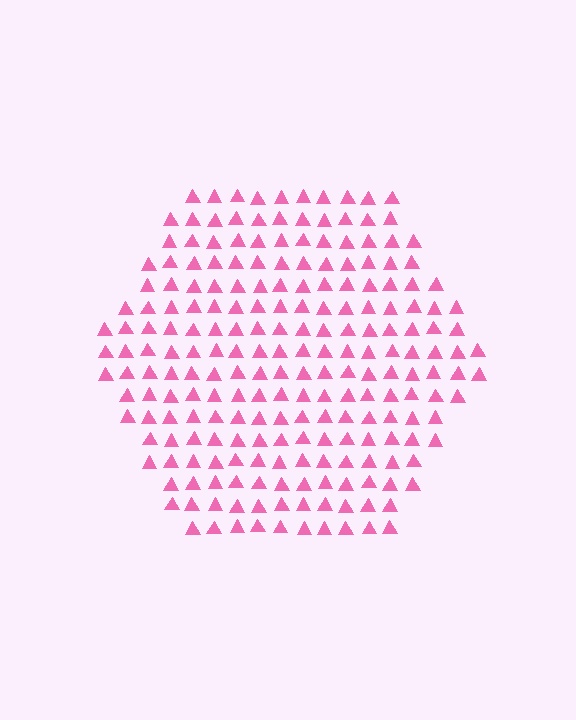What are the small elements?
The small elements are triangles.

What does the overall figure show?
The overall figure shows a hexagon.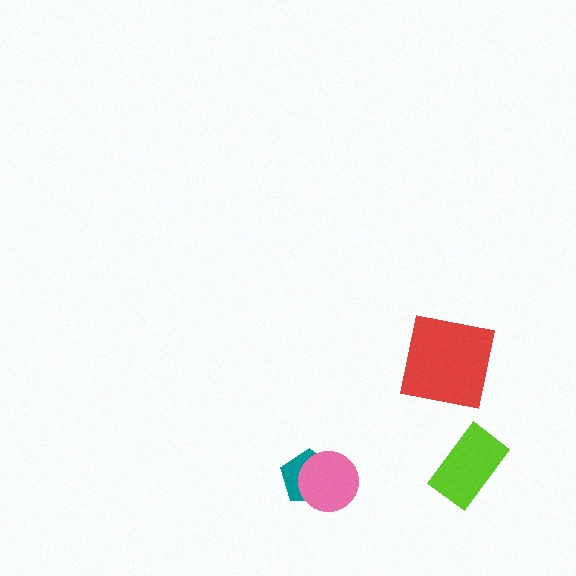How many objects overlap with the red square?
0 objects overlap with the red square.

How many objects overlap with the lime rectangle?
0 objects overlap with the lime rectangle.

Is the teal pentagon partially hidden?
Yes, it is partially covered by another shape.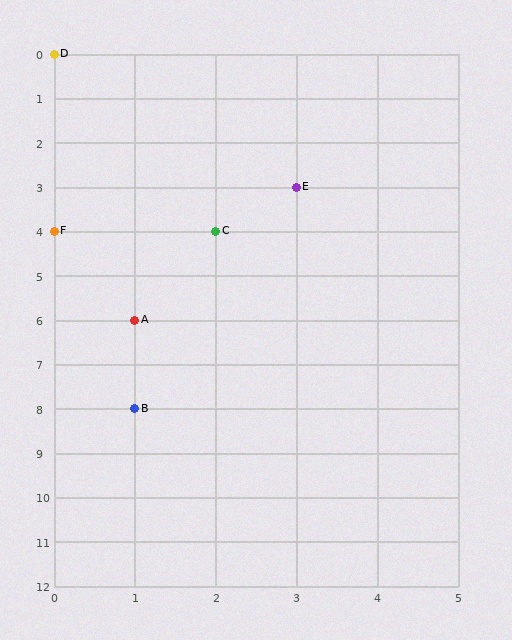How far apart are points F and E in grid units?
Points F and E are 3 columns and 1 row apart (about 3.2 grid units diagonally).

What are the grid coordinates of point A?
Point A is at grid coordinates (1, 6).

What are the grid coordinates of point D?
Point D is at grid coordinates (0, 0).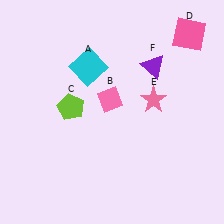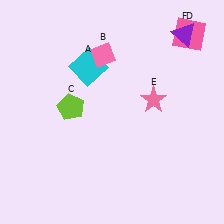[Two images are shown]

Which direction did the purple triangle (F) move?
The purple triangle (F) moved up.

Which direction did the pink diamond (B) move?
The pink diamond (B) moved up.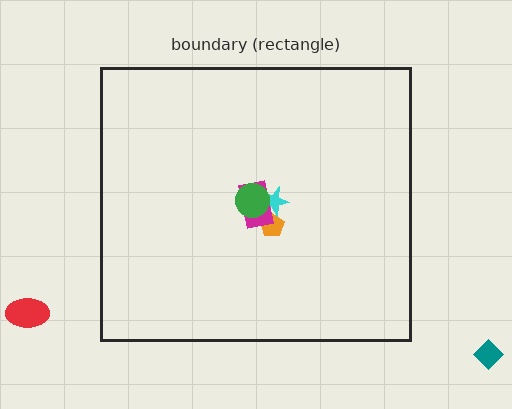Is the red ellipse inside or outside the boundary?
Outside.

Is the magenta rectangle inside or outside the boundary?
Inside.